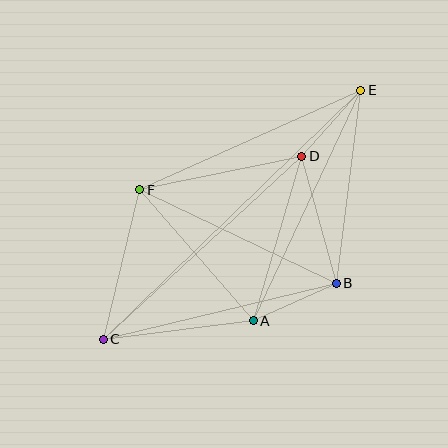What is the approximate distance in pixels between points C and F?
The distance between C and F is approximately 154 pixels.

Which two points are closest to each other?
Points D and E are closest to each other.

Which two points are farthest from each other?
Points C and E are farthest from each other.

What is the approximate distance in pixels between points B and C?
The distance between B and C is approximately 239 pixels.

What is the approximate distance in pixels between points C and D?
The distance between C and D is approximately 270 pixels.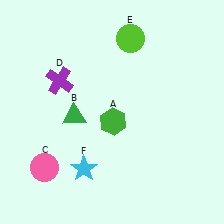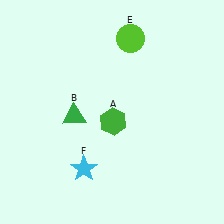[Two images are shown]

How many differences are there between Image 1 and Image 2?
There are 2 differences between the two images.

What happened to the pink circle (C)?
The pink circle (C) was removed in Image 2. It was in the bottom-left area of Image 1.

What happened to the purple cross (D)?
The purple cross (D) was removed in Image 2. It was in the top-left area of Image 1.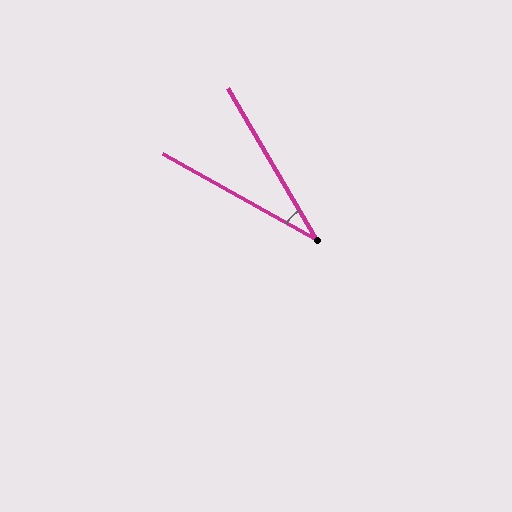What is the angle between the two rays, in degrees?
Approximately 31 degrees.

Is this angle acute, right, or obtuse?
It is acute.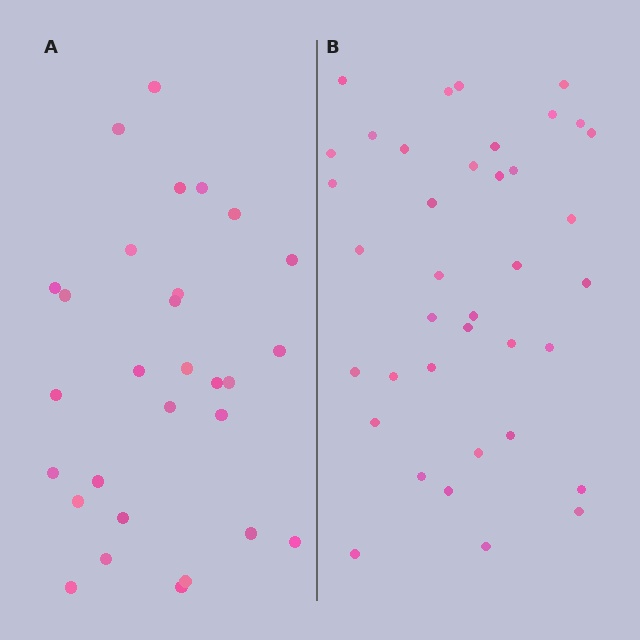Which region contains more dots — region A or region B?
Region B (the right region) has more dots.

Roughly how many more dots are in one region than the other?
Region B has roughly 8 or so more dots than region A.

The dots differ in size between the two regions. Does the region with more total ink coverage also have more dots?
No. Region A has more total ink coverage because its dots are larger, but region B actually contains more individual dots. Total area can be misleading — the number of items is what matters here.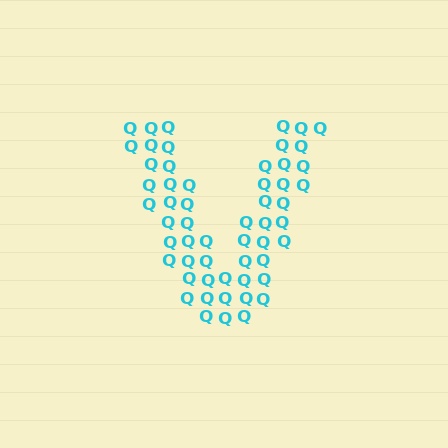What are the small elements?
The small elements are letter Q's.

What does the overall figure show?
The overall figure shows the letter V.